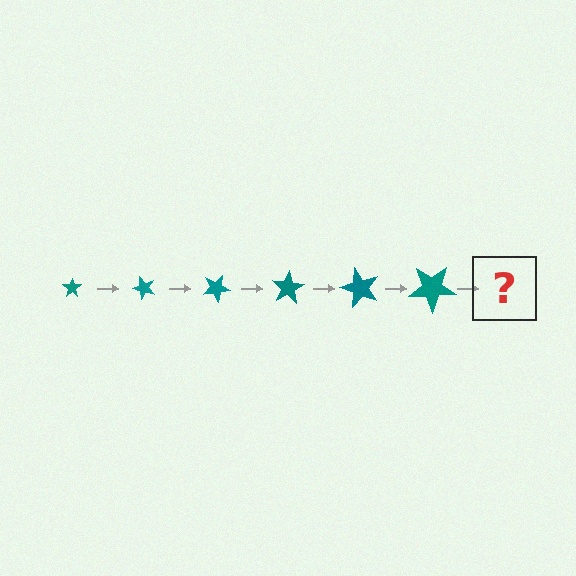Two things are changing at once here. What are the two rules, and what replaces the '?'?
The two rules are that the star grows larger each step and it rotates 50 degrees each step. The '?' should be a star, larger than the previous one and rotated 300 degrees from the start.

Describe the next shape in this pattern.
It should be a star, larger than the previous one and rotated 300 degrees from the start.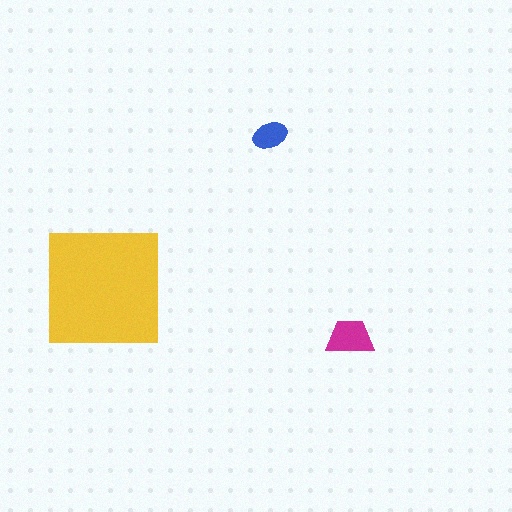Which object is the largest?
The yellow square.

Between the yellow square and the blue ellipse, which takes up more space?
The yellow square.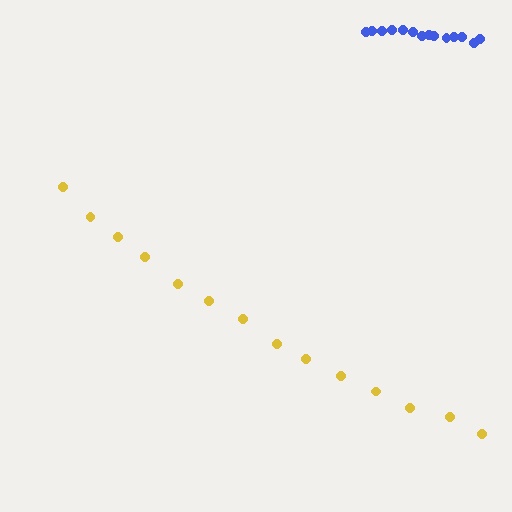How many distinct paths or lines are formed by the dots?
There are 2 distinct paths.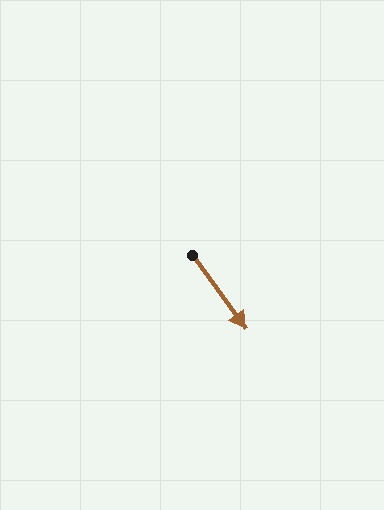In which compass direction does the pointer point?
Southeast.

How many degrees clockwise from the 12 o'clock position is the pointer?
Approximately 144 degrees.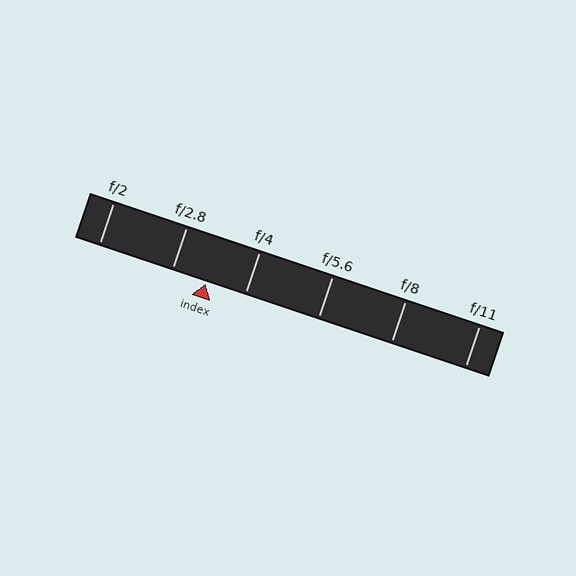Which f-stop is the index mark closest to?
The index mark is closest to f/2.8.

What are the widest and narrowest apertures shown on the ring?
The widest aperture shown is f/2 and the narrowest is f/11.